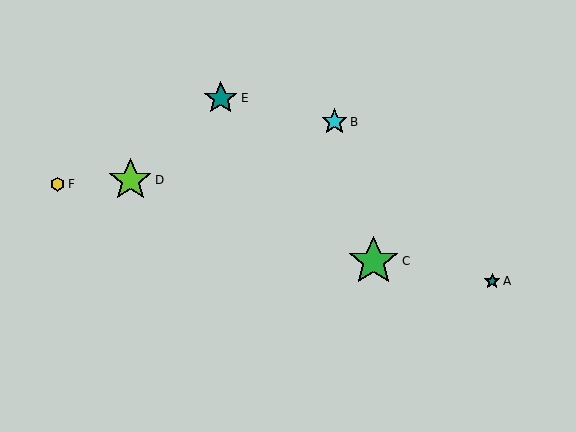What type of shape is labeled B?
Shape B is a cyan star.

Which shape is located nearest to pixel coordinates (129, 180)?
The lime star (labeled D) at (130, 180) is nearest to that location.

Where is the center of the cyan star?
The center of the cyan star is at (335, 122).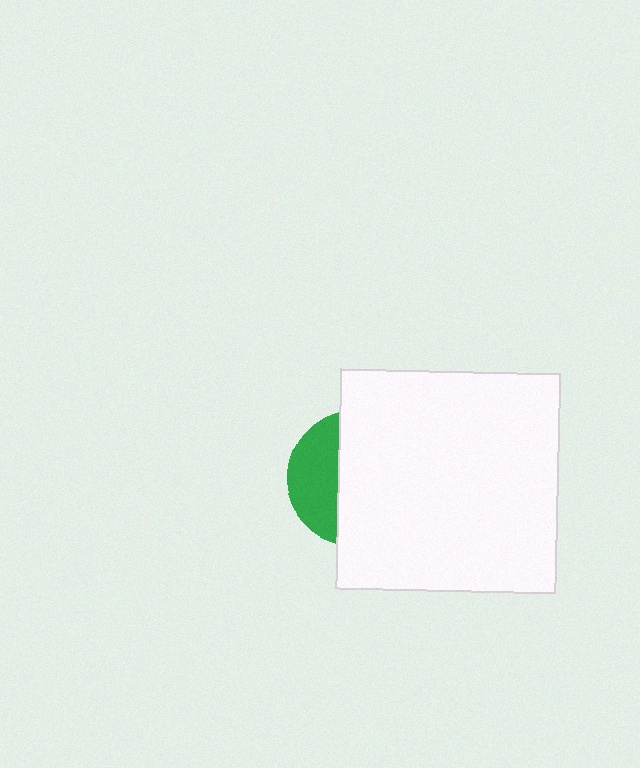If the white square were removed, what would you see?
You would see the complete green circle.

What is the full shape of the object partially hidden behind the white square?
The partially hidden object is a green circle.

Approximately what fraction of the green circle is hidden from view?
Roughly 67% of the green circle is hidden behind the white square.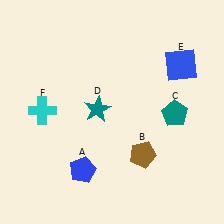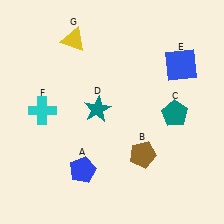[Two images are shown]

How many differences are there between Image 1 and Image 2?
There is 1 difference between the two images.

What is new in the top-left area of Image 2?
A yellow triangle (G) was added in the top-left area of Image 2.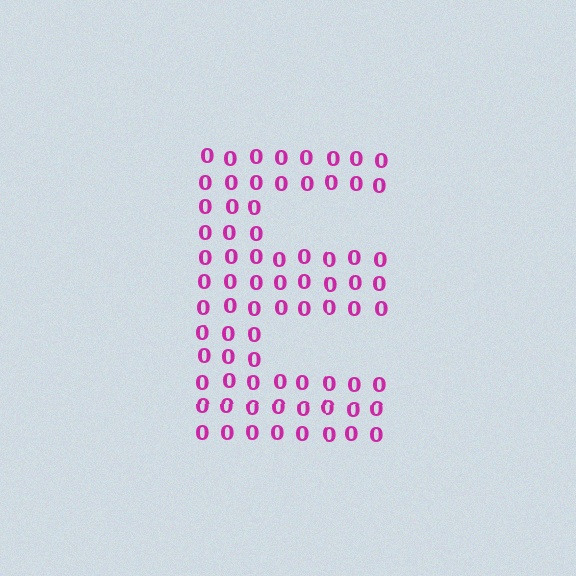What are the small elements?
The small elements are digit 0's.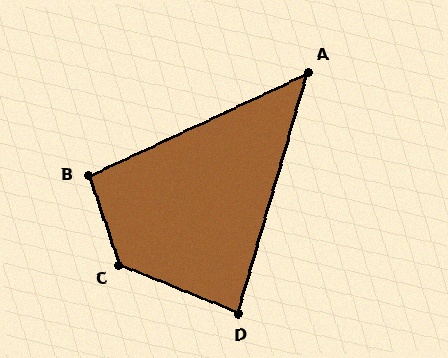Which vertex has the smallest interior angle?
A, at approximately 49 degrees.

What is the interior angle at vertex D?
Approximately 84 degrees (acute).